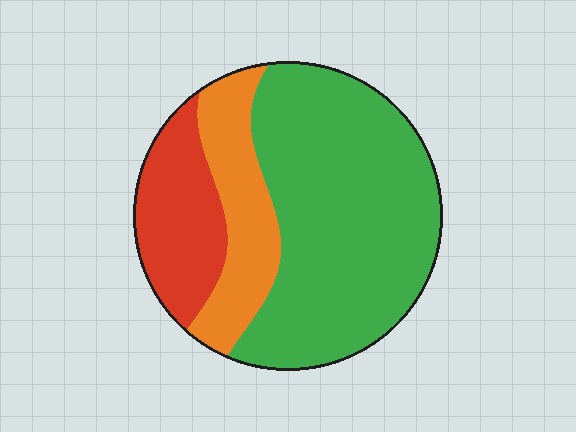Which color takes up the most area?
Green, at roughly 60%.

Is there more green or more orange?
Green.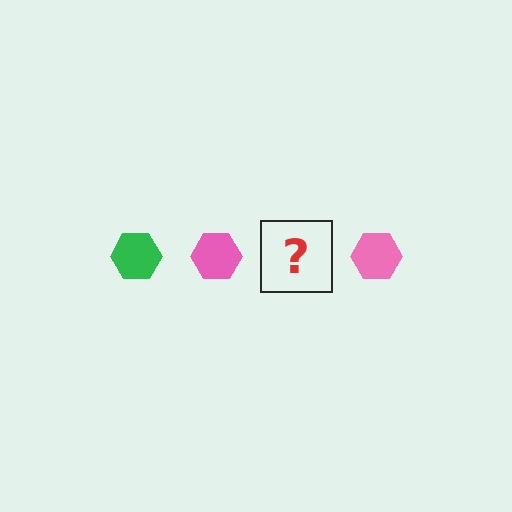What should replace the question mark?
The question mark should be replaced with a green hexagon.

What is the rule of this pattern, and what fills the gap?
The rule is that the pattern cycles through green, pink hexagons. The gap should be filled with a green hexagon.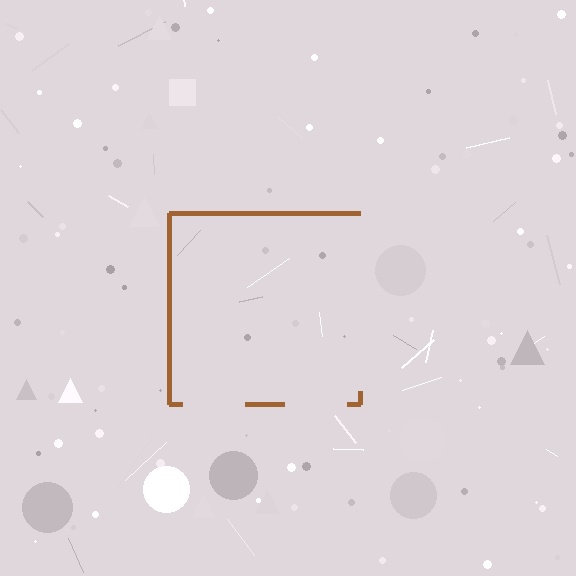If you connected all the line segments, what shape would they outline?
They would outline a square.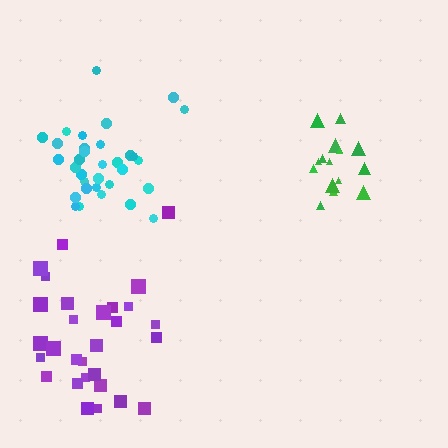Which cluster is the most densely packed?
Green.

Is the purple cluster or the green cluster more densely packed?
Green.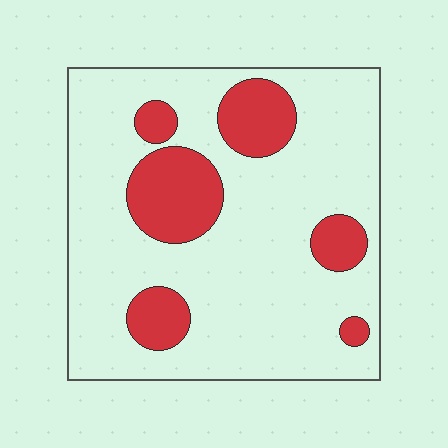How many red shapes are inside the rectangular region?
6.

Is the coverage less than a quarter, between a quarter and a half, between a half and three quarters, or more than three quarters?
Less than a quarter.